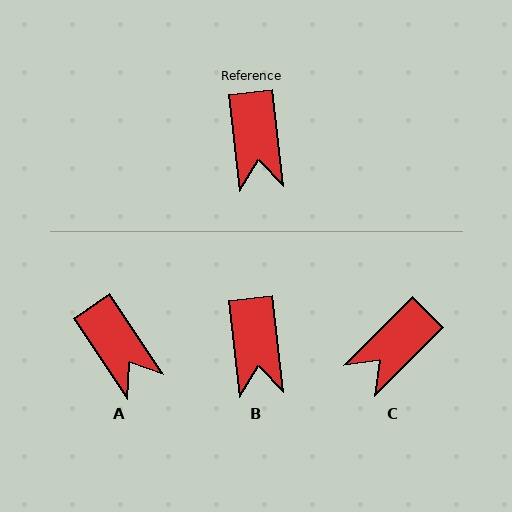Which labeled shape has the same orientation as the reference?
B.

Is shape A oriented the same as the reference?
No, it is off by about 27 degrees.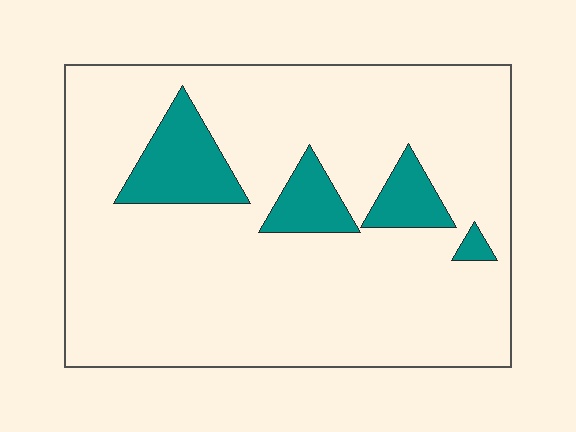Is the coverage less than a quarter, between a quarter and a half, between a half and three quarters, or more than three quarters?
Less than a quarter.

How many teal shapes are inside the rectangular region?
4.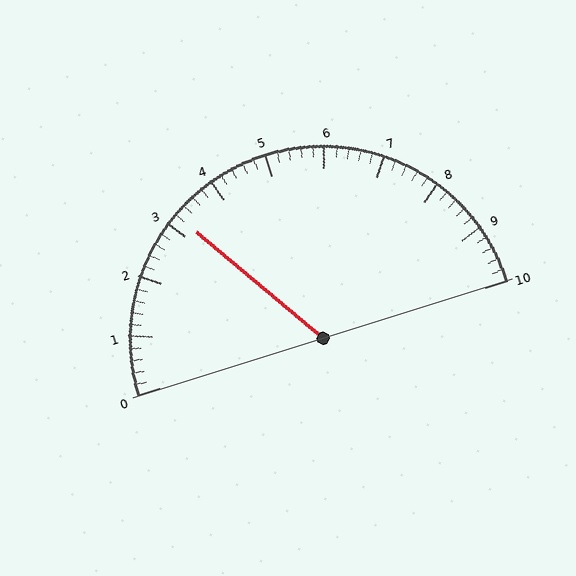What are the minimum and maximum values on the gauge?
The gauge ranges from 0 to 10.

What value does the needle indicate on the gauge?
The needle indicates approximately 3.2.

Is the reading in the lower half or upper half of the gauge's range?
The reading is in the lower half of the range (0 to 10).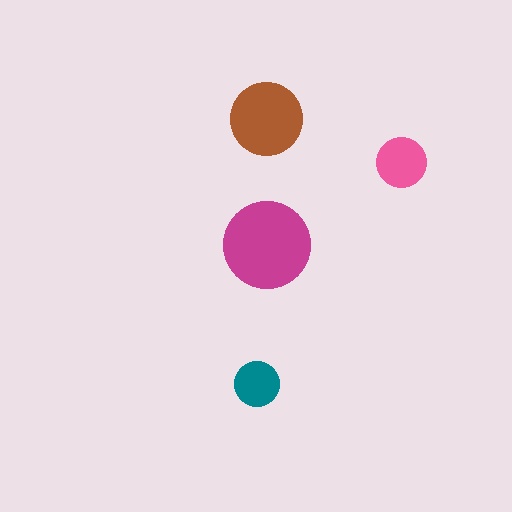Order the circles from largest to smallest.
the magenta one, the brown one, the pink one, the teal one.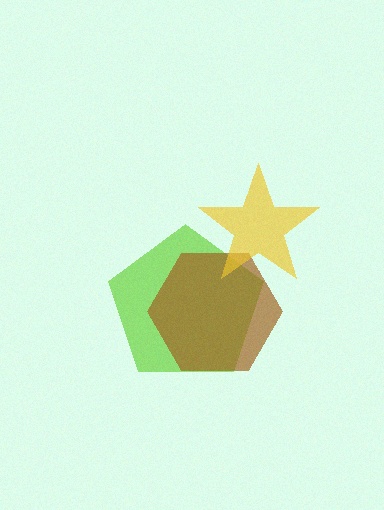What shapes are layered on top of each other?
The layered shapes are: a lime pentagon, a brown hexagon, a yellow star.